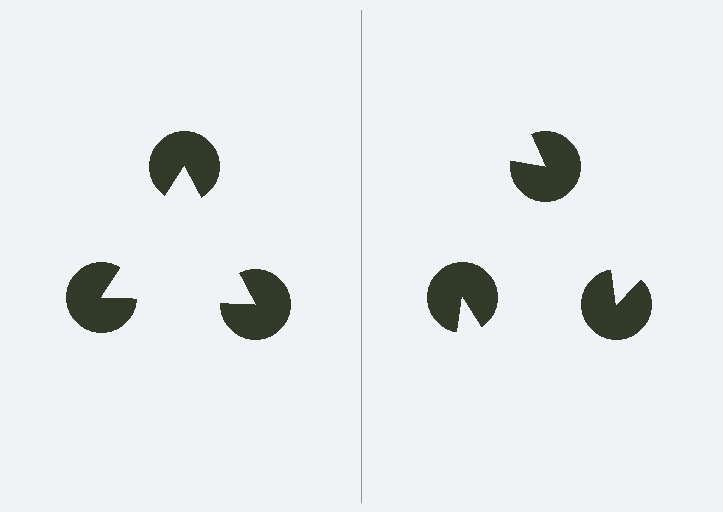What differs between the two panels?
The pac-man discs are positioned identically on both sides; only the wedge orientations differ. On the left they align to a triangle; on the right they are misaligned.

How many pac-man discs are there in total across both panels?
6 — 3 on each side.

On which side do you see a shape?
An illusory triangle appears on the left side. On the right side the wedge cuts are rotated, so no coherent shape forms.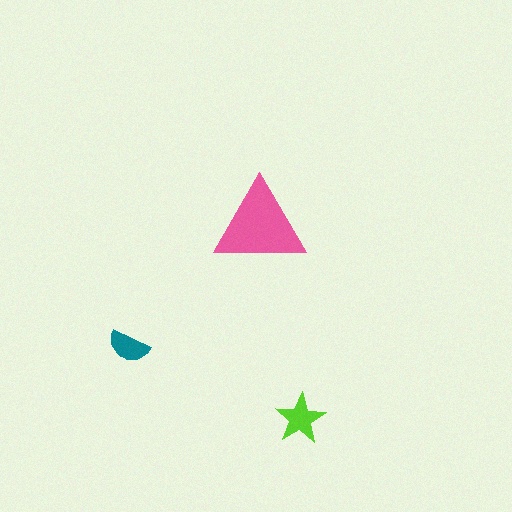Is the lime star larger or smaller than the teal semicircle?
Larger.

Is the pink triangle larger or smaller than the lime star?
Larger.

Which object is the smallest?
The teal semicircle.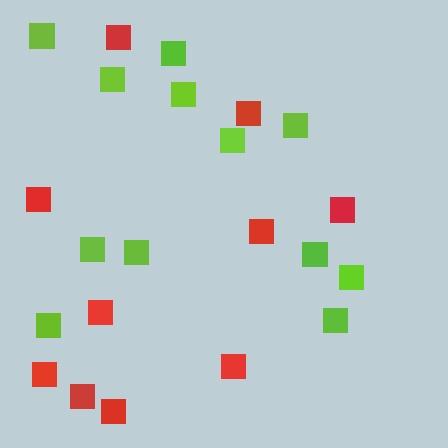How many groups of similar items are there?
There are 2 groups: one group of red squares (10) and one group of lime squares (12).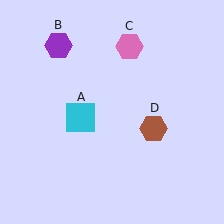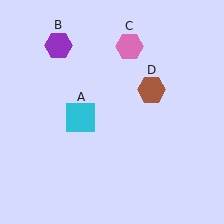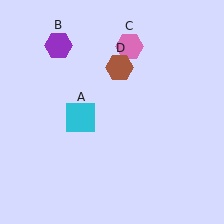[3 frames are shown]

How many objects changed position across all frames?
1 object changed position: brown hexagon (object D).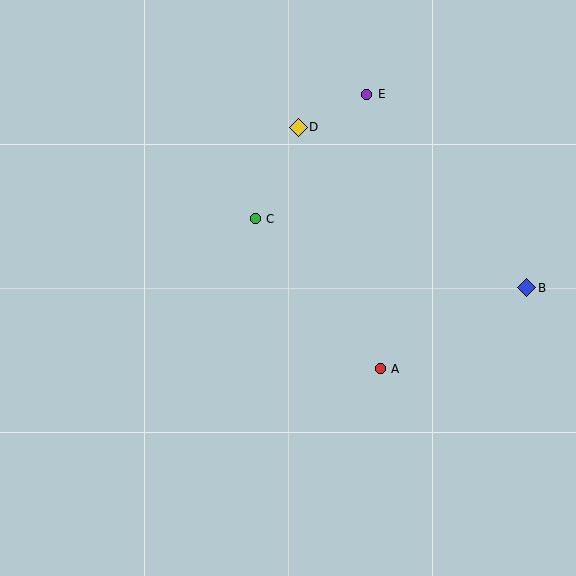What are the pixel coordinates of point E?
Point E is at (367, 94).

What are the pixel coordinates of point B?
Point B is at (527, 288).